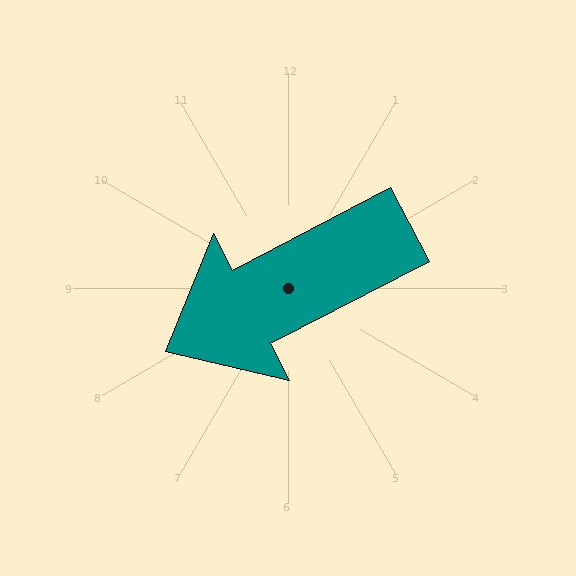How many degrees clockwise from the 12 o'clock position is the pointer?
Approximately 242 degrees.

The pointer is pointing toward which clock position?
Roughly 8 o'clock.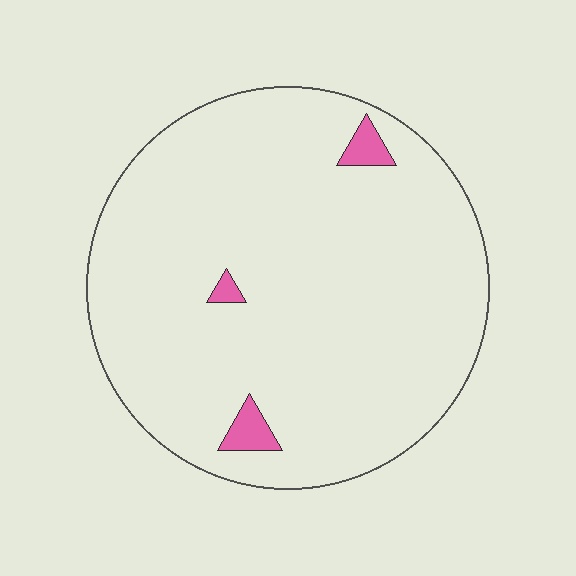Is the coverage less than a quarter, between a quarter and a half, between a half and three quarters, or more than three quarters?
Less than a quarter.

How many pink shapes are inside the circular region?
3.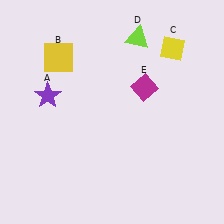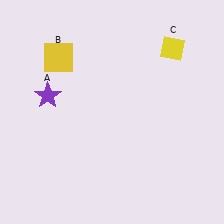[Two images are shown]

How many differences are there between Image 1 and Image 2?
There are 2 differences between the two images.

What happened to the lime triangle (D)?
The lime triangle (D) was removed in Image 2. It was in the top-right area of Image 1.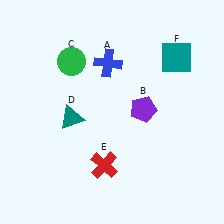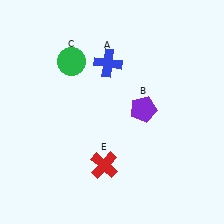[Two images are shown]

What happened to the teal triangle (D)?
The teal triangle (D) was removed in Image 2. It was in the bottom-left area of Image 1.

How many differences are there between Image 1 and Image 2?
There are 2 differences between the two images.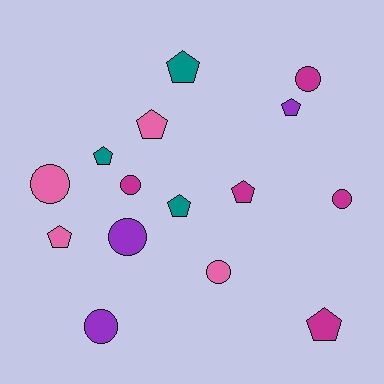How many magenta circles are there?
There are 3 magenta circles.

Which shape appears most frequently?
Pentagon, with 8 objects.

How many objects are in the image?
There are 15 objects.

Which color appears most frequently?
Magenta, with 5 objects.